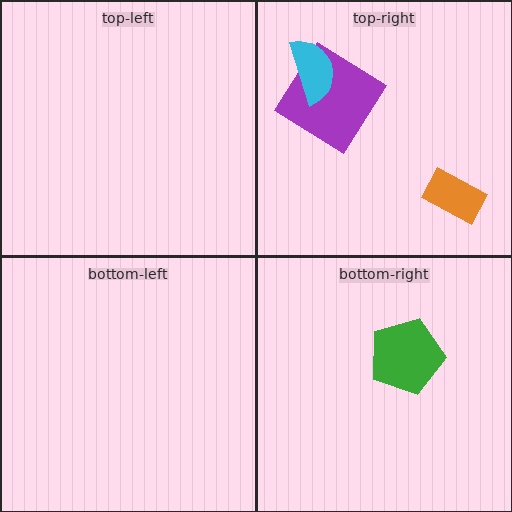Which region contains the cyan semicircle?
The top-right region.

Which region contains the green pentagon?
The bottom-right region.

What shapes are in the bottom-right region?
The green pentagon.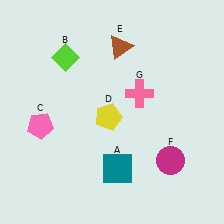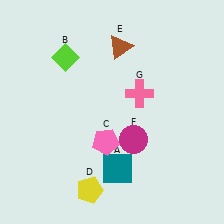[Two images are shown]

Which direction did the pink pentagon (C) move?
The pink pentagon (C) moved right.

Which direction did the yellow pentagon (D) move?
The yellow pentagon (D) moved down.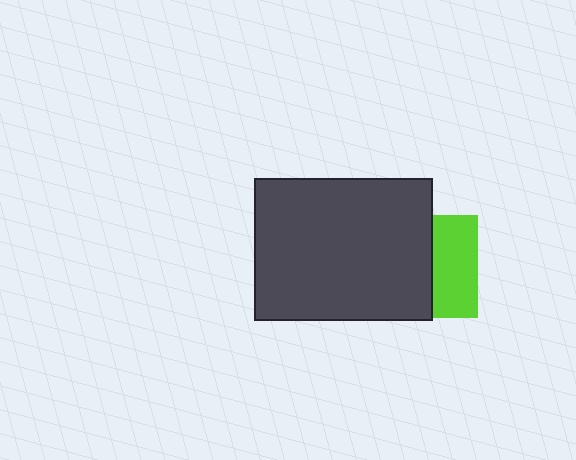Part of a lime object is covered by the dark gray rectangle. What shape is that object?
It is a square.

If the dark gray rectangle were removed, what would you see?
You would see the complete lime square.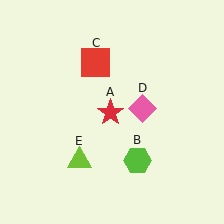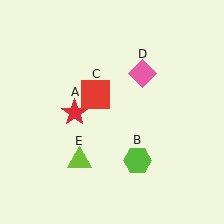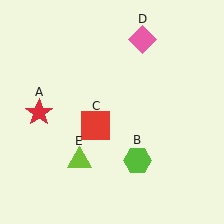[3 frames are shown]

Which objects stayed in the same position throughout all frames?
Lime hexagon (object B) and lime triangle (object E) remained stationary.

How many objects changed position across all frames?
3 objects changed position: red star (object A), red square (object C), pink diamond (object D).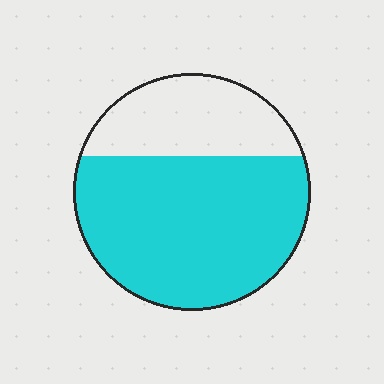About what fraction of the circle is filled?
About two thirds (2/3).